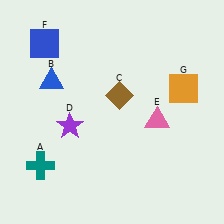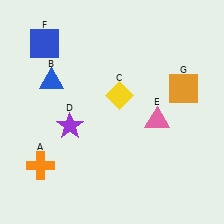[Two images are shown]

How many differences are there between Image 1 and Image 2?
There are 2 differences between the two images.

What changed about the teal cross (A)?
In Image 1, A is teal. In Image 2, it changed to orange.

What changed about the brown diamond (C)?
In Image 1, C is brown. In Image 2, it changed to yellow.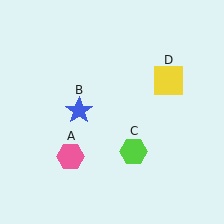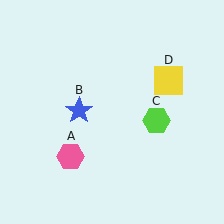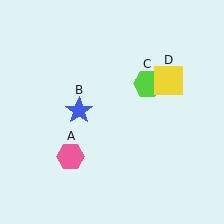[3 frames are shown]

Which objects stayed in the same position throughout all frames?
Pink hexagon (object A) and blue star (object B) and yellow square (object D) remained stationary.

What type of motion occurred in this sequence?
The lime hexagon (object C) rotated counterclockwise around the center of the scene.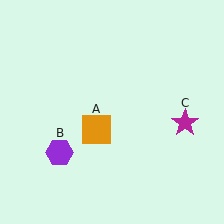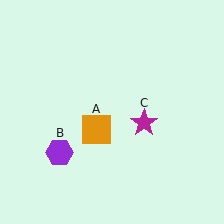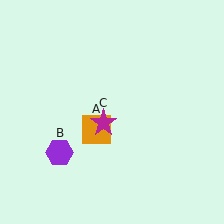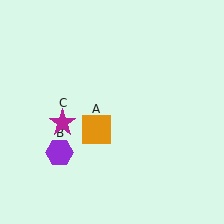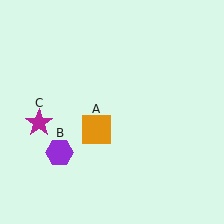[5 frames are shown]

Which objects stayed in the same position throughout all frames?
Orange square (object A) and purple hexagon (object B) remained stationary.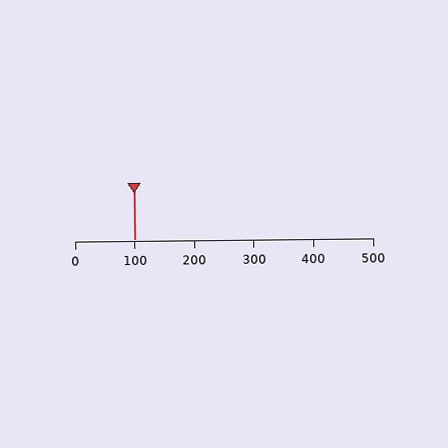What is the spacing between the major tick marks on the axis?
The major ticks are spaced 100 apart.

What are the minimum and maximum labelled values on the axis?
The axis runs from 0 to 500.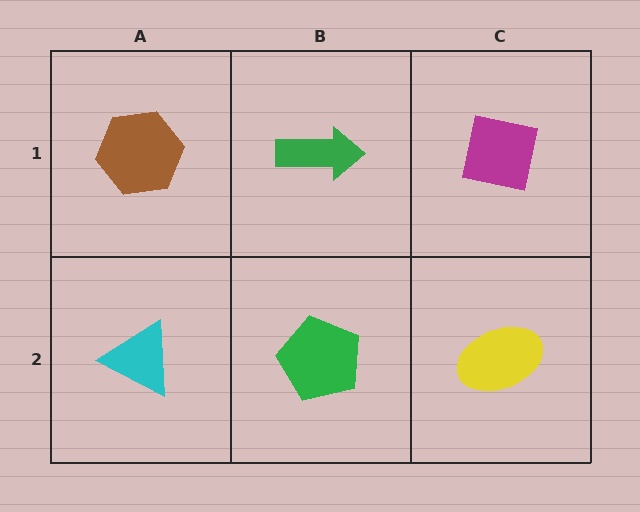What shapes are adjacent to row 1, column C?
A yellow ellipse (row 2, column C), a green arrow (row 1, column B).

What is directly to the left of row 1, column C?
A green arrow.